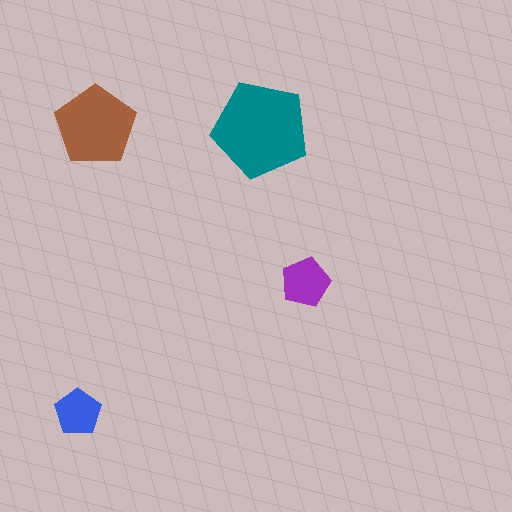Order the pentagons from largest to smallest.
the teal one, the brown one, the purple one, the blue one.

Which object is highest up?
The brown pentagon is topmost.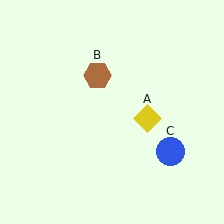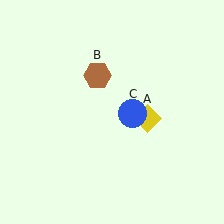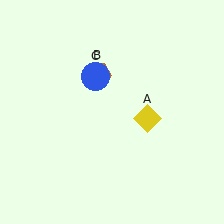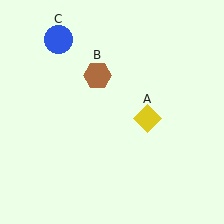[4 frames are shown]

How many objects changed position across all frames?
1 object changed position: blue circle (object C).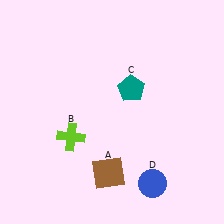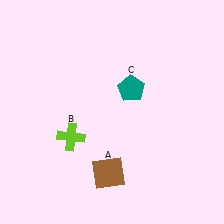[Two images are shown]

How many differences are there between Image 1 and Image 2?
There is 1 difference between the two images.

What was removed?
The blue circle (D) was removed in Image 2.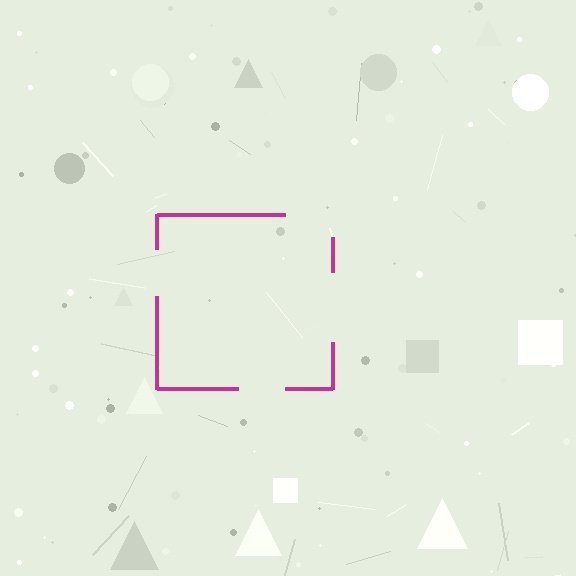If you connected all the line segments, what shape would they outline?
They would outline a square.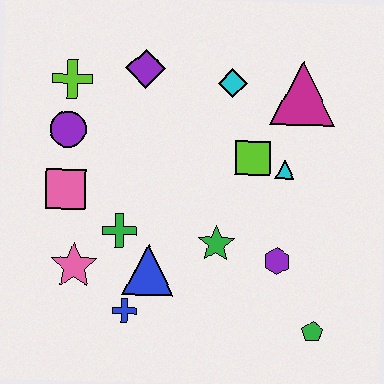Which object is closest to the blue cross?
The blue triangle is closest to the blue cross.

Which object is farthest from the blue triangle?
The magenta triangle is farthest from the blue triangle.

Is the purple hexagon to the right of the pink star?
Yes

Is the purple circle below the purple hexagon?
No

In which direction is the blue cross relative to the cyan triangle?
The blue cross is to the left of the cyan triangle.